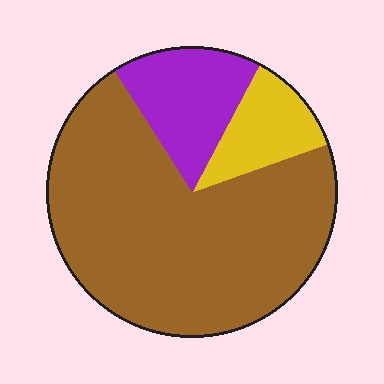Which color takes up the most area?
Brown, at roughly 70%.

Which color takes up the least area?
Yellow, at roughly 10%.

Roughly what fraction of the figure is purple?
Purple covers roughly 15% of the figure.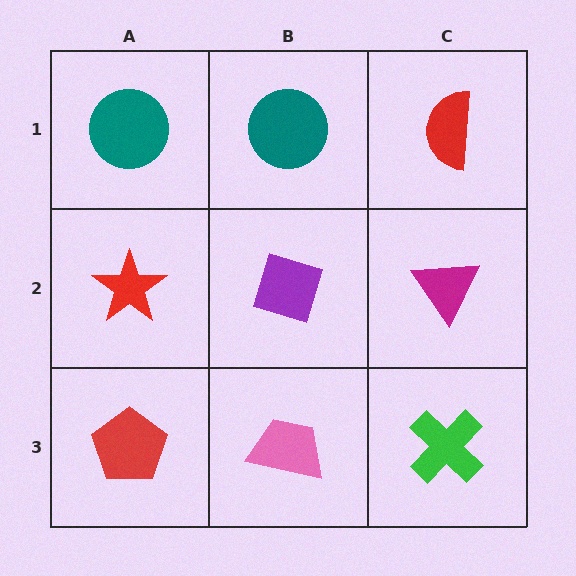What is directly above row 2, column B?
A teal circle.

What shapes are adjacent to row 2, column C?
A red semicircle (row 1, column C), a green cross (row 3, column C), a purple diamond (row 2, column B).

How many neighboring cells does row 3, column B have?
3.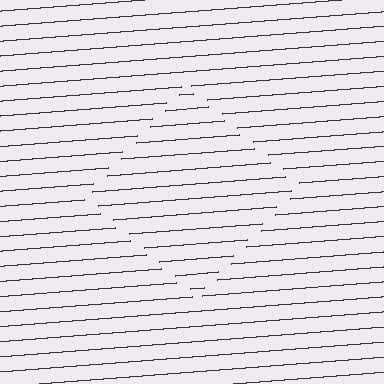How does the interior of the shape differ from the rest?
The interior of the shape contains the same grating, shifted by half a period — the contour is defined by the phase discontinuity where line-ends from the inner and outer gratings abut.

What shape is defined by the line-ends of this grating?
An illusory square. The interior of the shape contains the same grating, shifted by half a period — the contour is defined by the phase discontinuity where line-ends from the inner and outer gratings abut.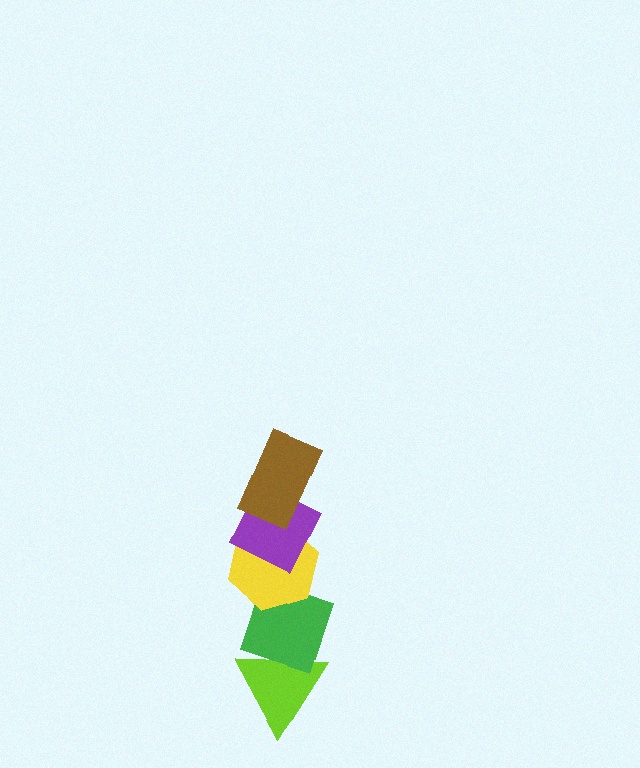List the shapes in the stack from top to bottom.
From top to bottom: the brown rectangle, the purple diamond, the yellow hexagon, the green diamond, the lime triangle.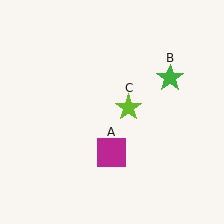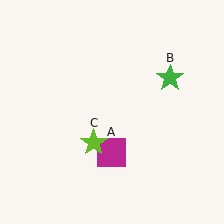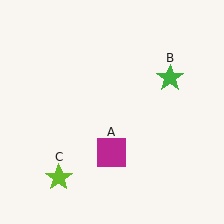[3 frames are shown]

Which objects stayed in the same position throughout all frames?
Magenta square (object A) and green star (object B) remained stationary.